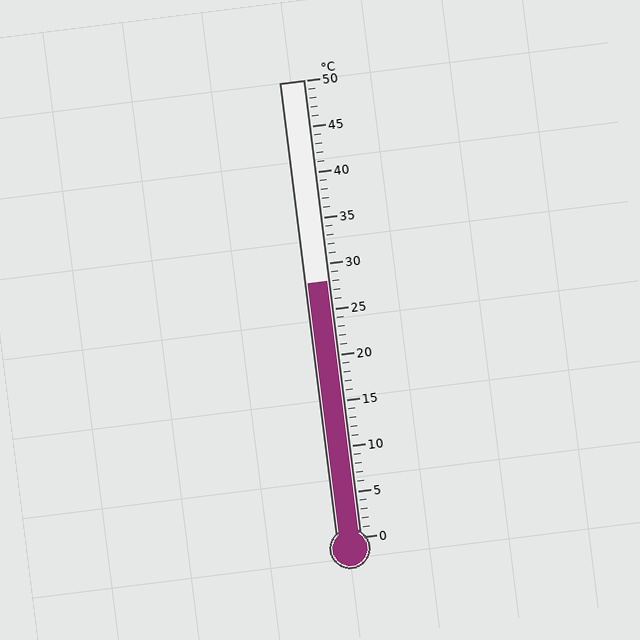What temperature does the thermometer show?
The thermometer shows approximately 28°C.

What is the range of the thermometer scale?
The thermometer scale ranges from 0°C to 50°C.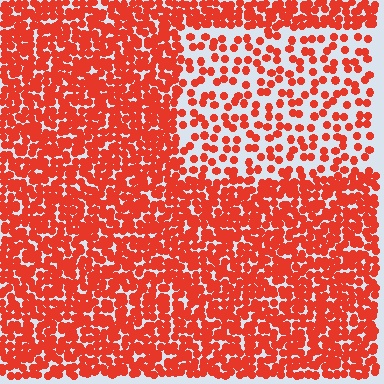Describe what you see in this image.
The image contains small red elements arranged at two different densities. A rectangle-shaped region is visible where the elements are less densely packed than the surrounding area.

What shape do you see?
I see a rectangle.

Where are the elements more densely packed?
The elements are more densely packed outside the rectangle boundary.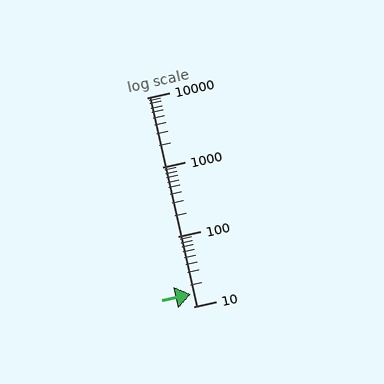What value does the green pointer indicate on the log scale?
The pointer indicates approximately 15.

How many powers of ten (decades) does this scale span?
The scale spans 3 decades, from 10 to 10000.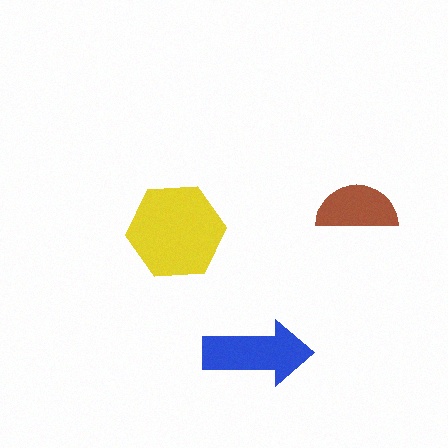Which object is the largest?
The yellow hexagon.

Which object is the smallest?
The brown semicircle.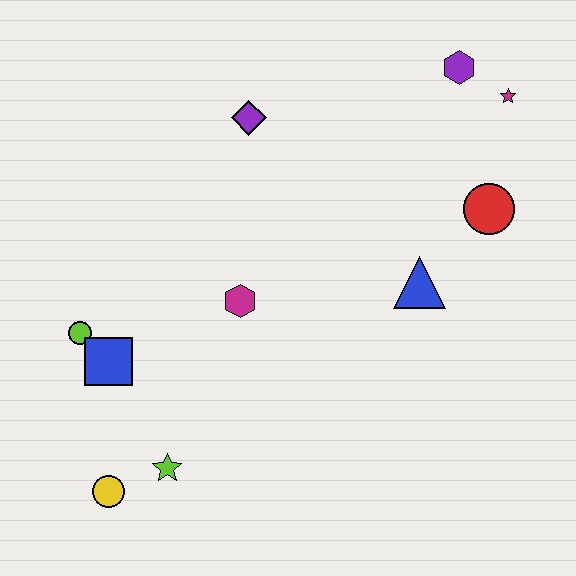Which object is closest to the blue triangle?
The red circle is closest to the blue triangle.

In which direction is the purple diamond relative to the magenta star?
The purple diamond is to the left of the magenta star.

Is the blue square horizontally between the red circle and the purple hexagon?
No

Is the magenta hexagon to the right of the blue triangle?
No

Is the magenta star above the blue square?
Yes